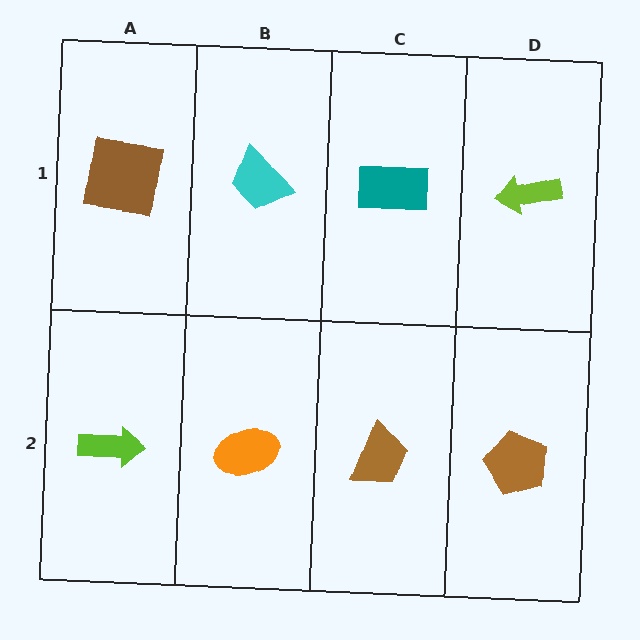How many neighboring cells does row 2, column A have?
2.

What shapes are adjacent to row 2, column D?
A lime arrow (row 1, column D), a brown trapezoid (row 2, column C).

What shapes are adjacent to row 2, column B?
A cyan trapezoid (row 1, column B), a lime arrow (row 2, column A), a brown trapezoid (row 2, column C).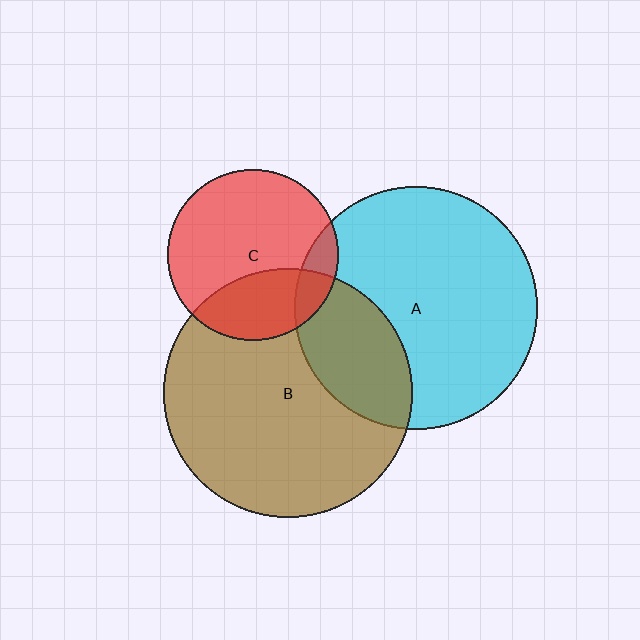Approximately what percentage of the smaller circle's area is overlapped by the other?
Approximately 25%.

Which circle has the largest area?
Circle B (brown).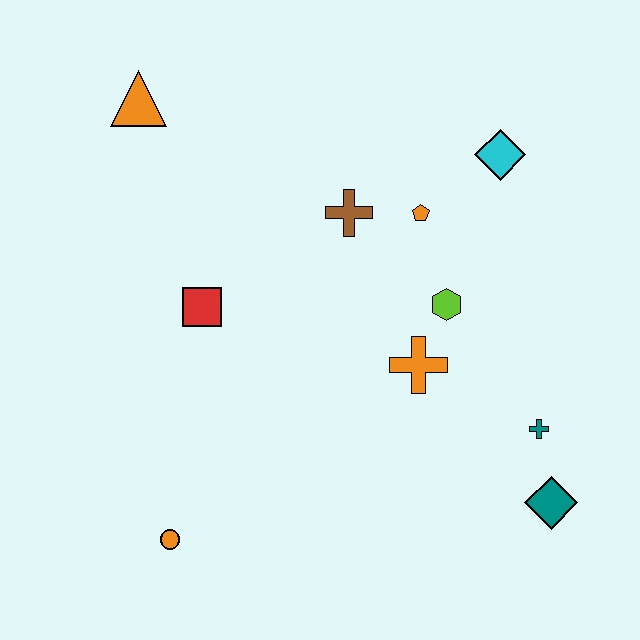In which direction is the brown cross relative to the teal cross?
The brown cross is above the teal cross.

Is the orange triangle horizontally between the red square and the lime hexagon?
No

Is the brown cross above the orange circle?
Yes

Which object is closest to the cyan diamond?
The orange pentagon is closest to the cyan diamond.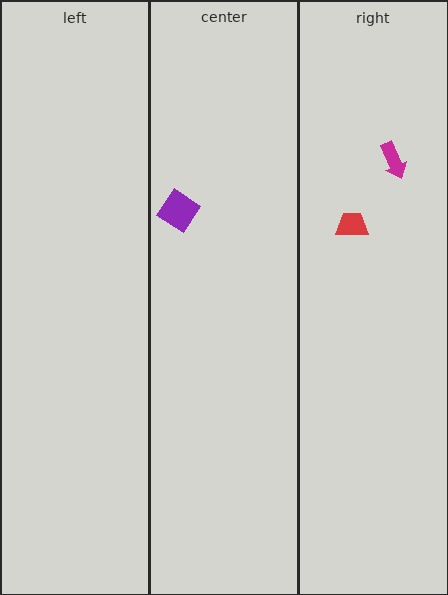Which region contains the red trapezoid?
The right region.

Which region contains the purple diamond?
The center region.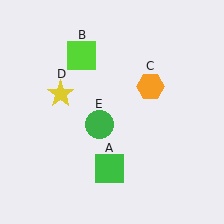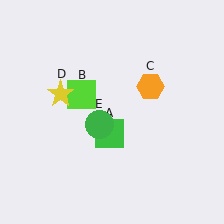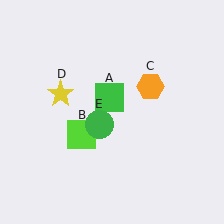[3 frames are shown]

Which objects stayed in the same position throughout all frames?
Orange hexagon (object C) and yellow star (object D) and green circle (object E) remained stationary.